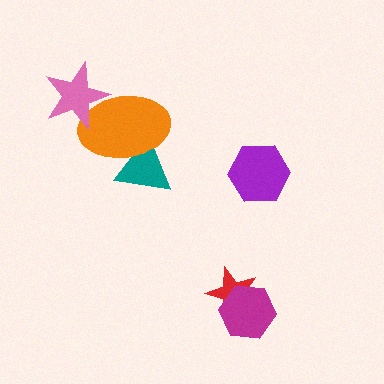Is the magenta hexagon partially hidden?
No, no other shape covers it.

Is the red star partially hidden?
Yes, it is partially covered by another shape.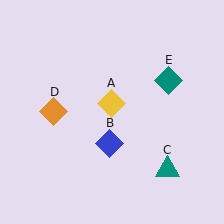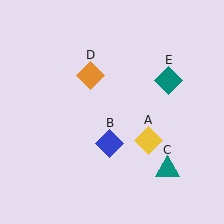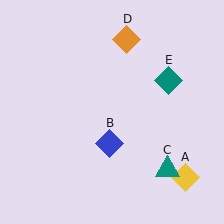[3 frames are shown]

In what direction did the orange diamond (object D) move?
The orange diamond (object D) moved up and to the right.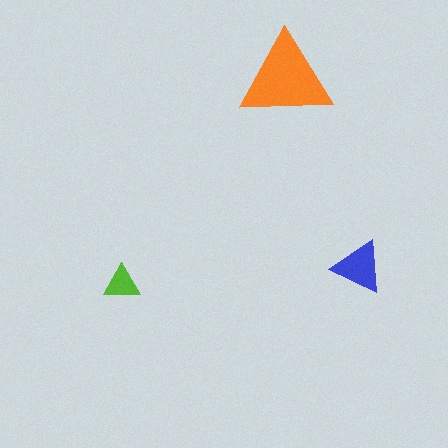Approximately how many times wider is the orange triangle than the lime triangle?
About 2.5 times wider.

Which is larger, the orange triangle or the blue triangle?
The orange one.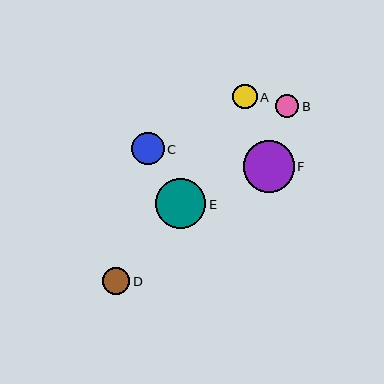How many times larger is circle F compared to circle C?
Circle F is approximately 1.6 times the size of circle C.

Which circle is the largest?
Circle F is the largest with a size of approximately 51 pixels.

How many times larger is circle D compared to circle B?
Circle D is approximately 1.2 times the size of circle B.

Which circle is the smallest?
Circle B is the smallest with a size of approximately 23 pixels.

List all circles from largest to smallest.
From largest to smallest: F, E, C, D, A, B.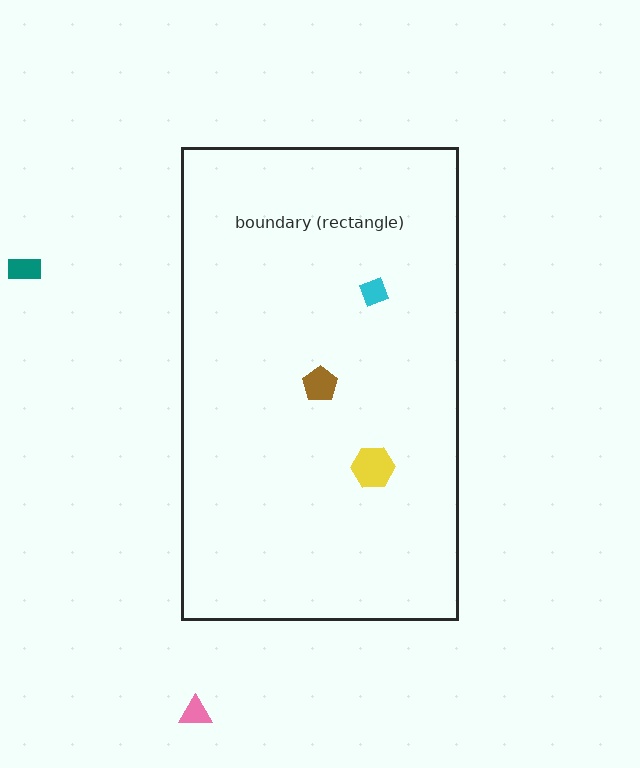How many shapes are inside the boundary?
3 inside, 2 outside.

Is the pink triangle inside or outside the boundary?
Outside.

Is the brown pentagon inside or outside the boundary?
Inside.